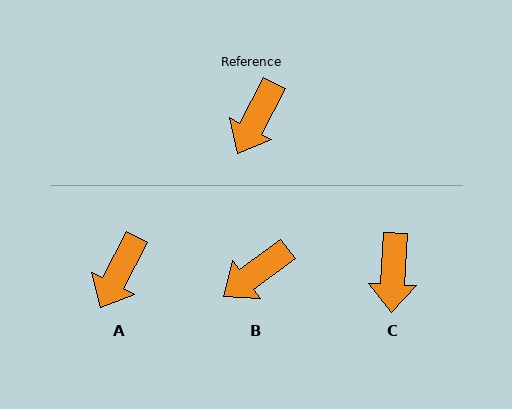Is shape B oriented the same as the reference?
No, it is off by about 26 degrees.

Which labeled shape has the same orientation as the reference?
A.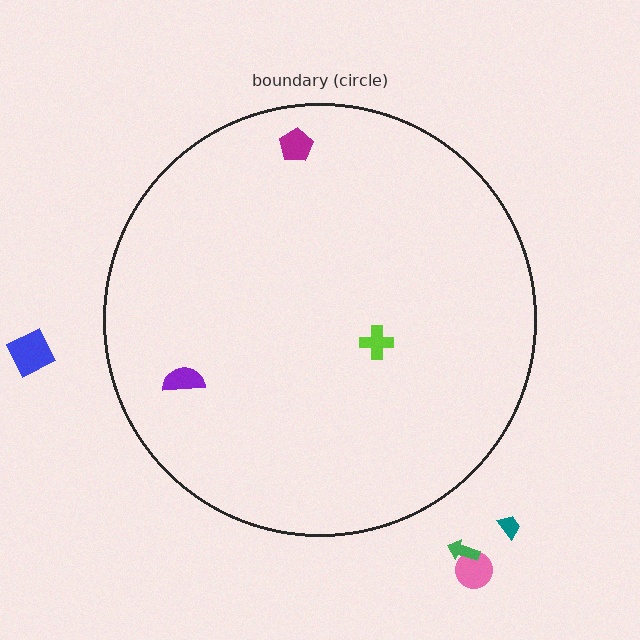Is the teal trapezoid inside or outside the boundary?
Outside.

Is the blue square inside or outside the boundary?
Outside.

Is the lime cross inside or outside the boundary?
Inside.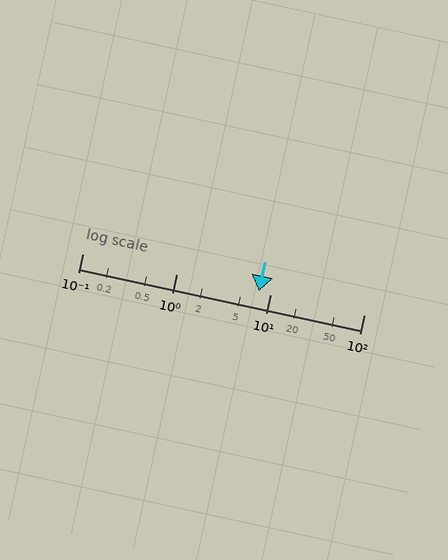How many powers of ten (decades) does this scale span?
The scale spans 3 decades, from 0.1 to 100.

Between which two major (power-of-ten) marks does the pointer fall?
The pointer is between 1 and 10.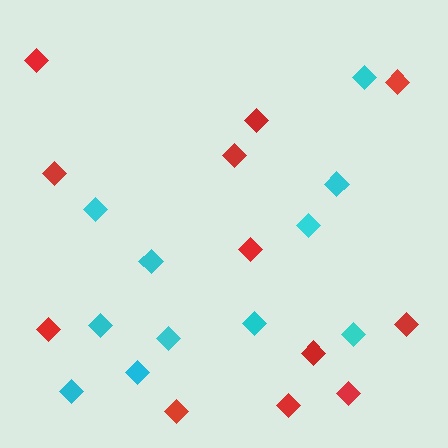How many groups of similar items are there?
There are 2 groups: one group of red diamonds (12) and one group of cyan diamonds (11).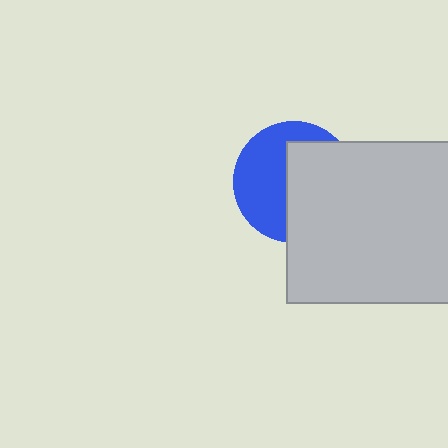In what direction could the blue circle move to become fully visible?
The blue circle could move left. That would shift it out from behind the light gray rectangle entirely.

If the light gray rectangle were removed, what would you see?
You would see the complete blue circle.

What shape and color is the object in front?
The object in front is a light gray rectangle.